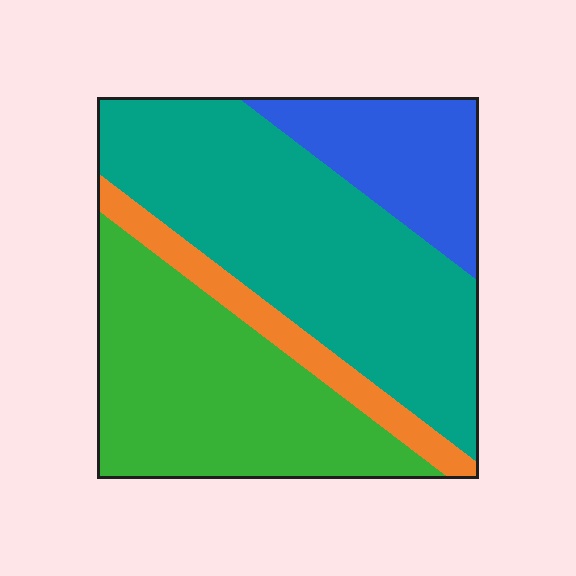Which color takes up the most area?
Teal, at roughly 45%.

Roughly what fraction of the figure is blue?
Blue takes up about one sixth (1/6) of the figure.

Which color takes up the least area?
Orange, at roughly 10%.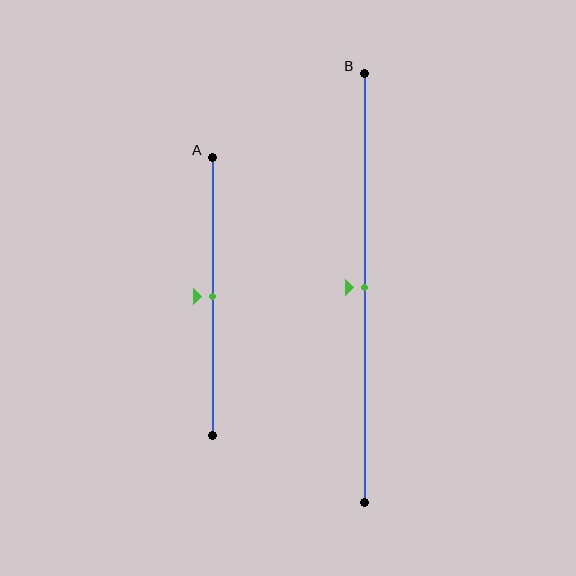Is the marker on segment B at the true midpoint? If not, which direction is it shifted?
Yes, the marker on segment B is at the true midpoint.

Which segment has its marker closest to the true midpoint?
Segment A has its marker closest to the true midpoint.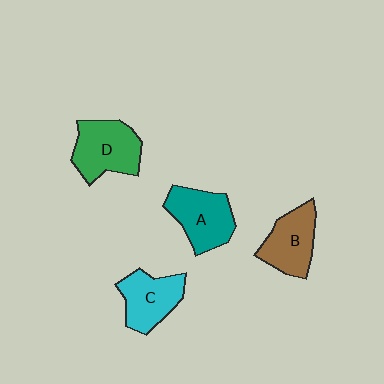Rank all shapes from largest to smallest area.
From largest to smallest: D (green), A (teal), B (brown), C (cyan).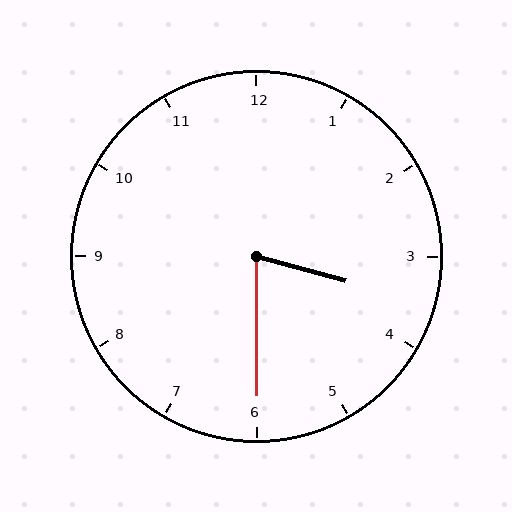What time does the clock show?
3:30.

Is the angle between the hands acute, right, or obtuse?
It is acute.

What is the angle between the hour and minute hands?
Approximately 75 degrees.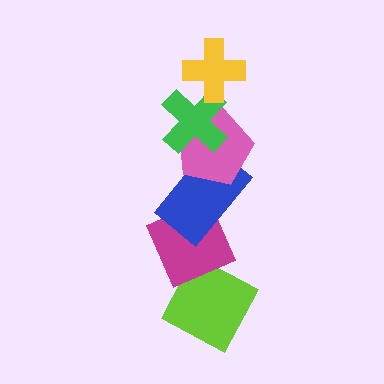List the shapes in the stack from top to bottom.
From top to bottom: the yellow cross, the green cross, the pink pentagon, the blue rectangle, the magenta diamond, the lime diamond.